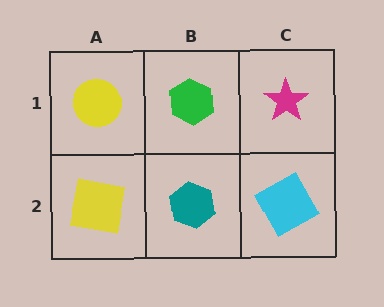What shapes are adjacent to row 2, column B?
A green hexagon (row 1, column B), a yellow square (row 2, column A), a cyan square (row 2, column C).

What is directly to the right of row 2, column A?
A teal hexagon.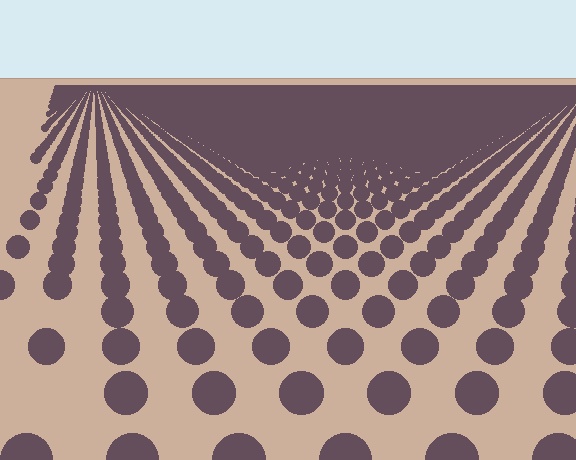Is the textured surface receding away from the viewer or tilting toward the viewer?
The surface is receding away from the viewer. Texture elements get smaller and denser toward the top.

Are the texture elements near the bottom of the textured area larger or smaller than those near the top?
Larger. Near the bottom, elements are closer to the viewer and appear at a bigger on-screen size.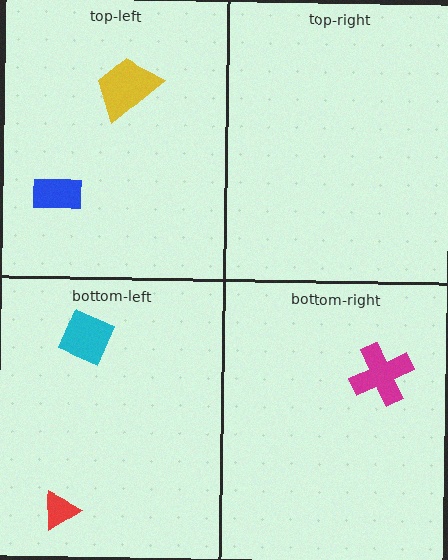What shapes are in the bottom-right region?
The magenta cross.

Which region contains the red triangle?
The bottom-left region.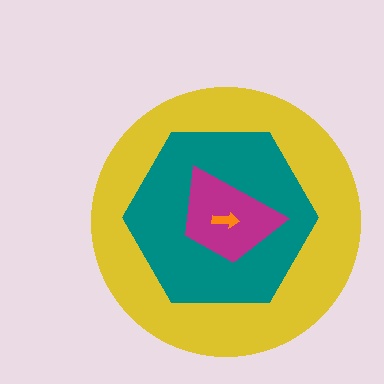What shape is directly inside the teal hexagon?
The magenta trapezoid.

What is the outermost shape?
The yellow circle.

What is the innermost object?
The orange arrow.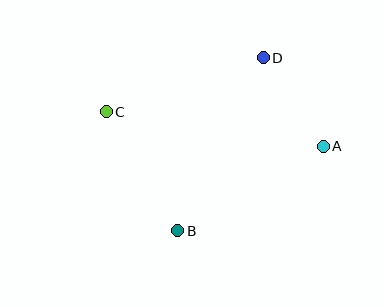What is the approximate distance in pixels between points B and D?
The distance between B and D is approximately 193 pixels.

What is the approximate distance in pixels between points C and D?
The distance between C and D is approximately 166 pixels.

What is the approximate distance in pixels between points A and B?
The distance between A and B is approximately 168 pixels.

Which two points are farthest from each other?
Points A and C are farthest from each other.